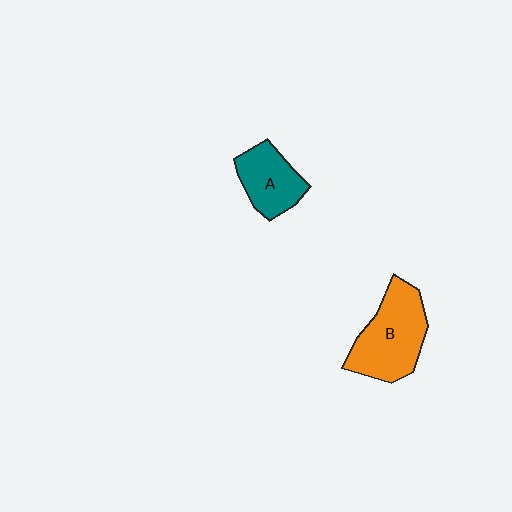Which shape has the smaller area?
Shape A (teal).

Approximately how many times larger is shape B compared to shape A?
Approximately 1.5 times.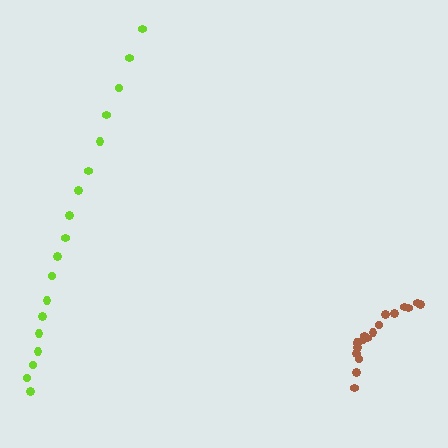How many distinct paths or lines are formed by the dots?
There are 2 distinct paths.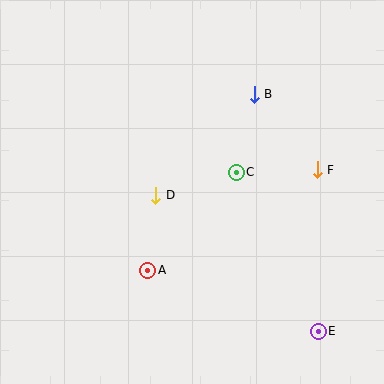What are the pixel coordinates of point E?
Point E is at (318, 331).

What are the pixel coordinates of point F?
Point F is at (317, 170).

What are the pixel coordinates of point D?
Point D is at (156, 195).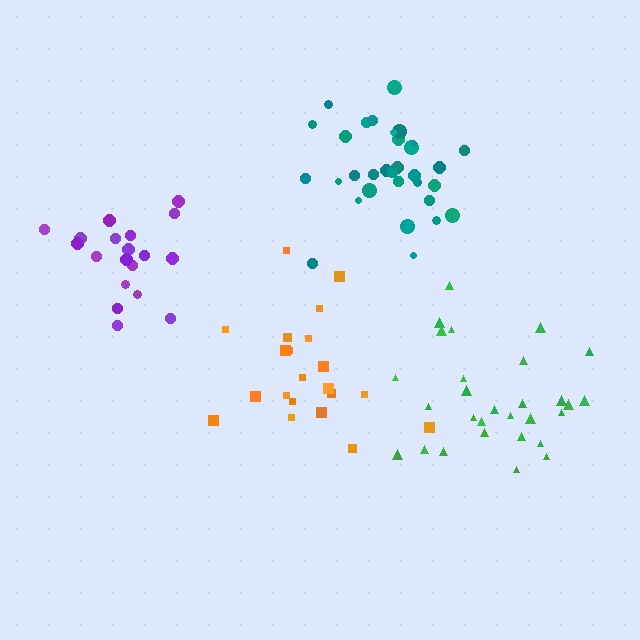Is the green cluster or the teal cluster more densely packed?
Teal.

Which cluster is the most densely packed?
Purple.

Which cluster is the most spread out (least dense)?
Orange.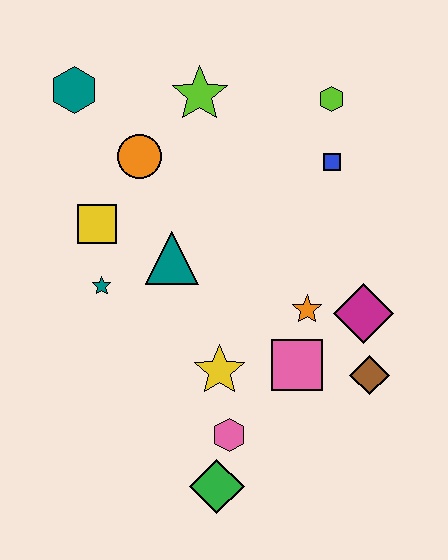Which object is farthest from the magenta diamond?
The teal hexagon is farthest from the magenta diamond.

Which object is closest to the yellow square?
The teal star is closest to the yellow square.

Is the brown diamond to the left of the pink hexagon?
No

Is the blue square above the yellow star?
Yes